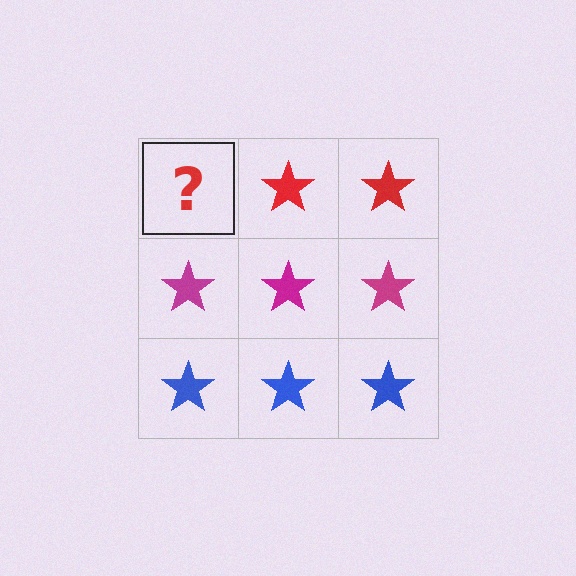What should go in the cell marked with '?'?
The missing cell should contain a red star.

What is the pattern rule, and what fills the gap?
The rule is that each row has a consistent color. The gap should be filled with a red star.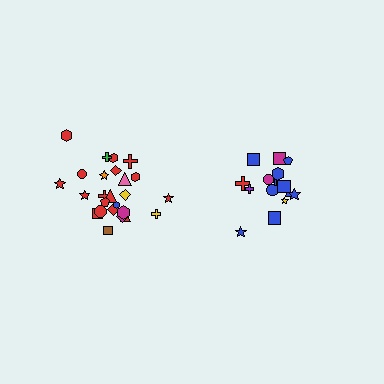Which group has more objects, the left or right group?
The left group.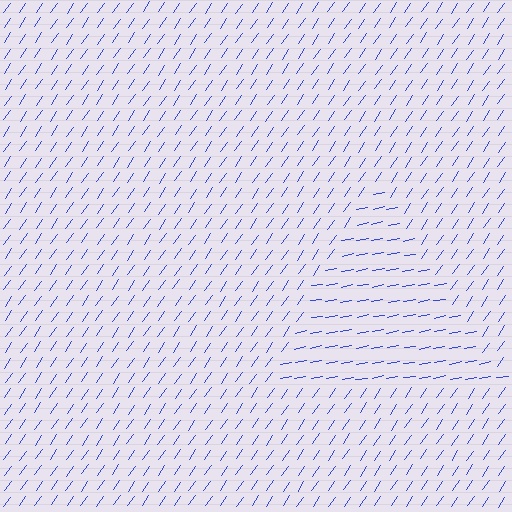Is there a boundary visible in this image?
Yes, there is a texture boundary formed by a change in line orientation.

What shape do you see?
I see a triangle.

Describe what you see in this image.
The image is filled with small blue line segments. A triangle region in the image has lines oriented differently from the surrounding lines, creating a visible texture boundary.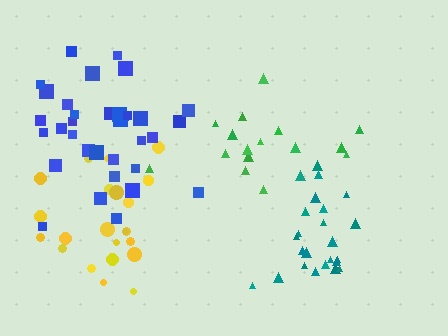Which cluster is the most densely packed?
Teal.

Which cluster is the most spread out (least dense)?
Green.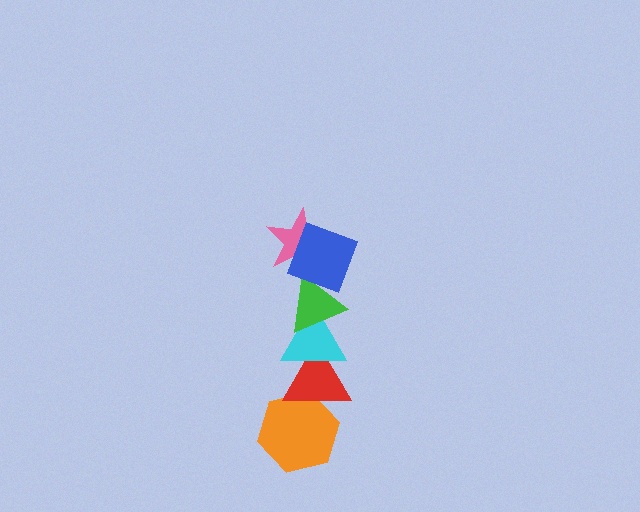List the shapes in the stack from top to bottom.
From top to bottom: the blue square, the pink star, the green triangle, the cyan triangle, the red triangle, the orange hexagon.